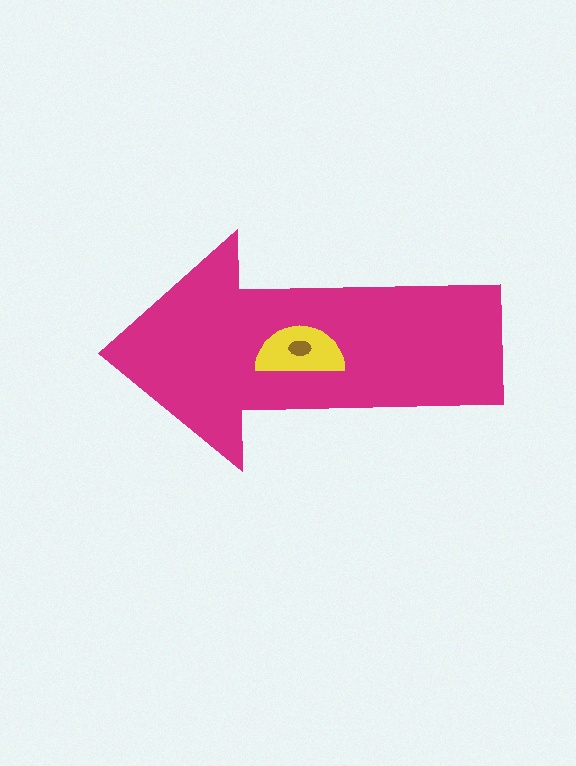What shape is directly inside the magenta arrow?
The yellow semicircle.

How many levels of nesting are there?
3.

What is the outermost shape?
The magenta arrow.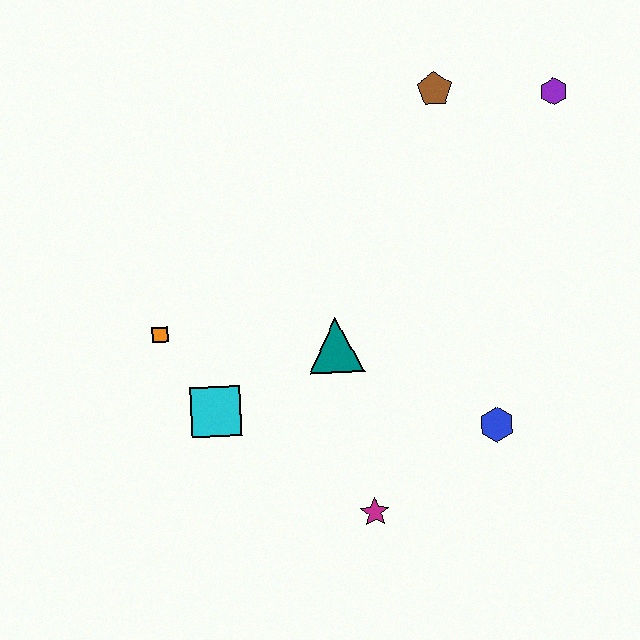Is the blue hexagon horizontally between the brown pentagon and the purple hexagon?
Yes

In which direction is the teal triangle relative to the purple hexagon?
The teal triangle is below the purple hexagon.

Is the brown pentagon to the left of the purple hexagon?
Yes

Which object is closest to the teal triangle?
The cyan square is closest to the teal triangle.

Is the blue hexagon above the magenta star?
Yes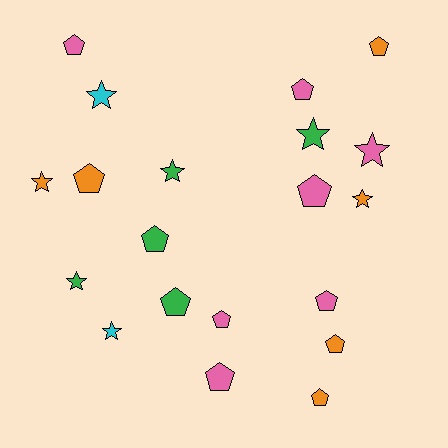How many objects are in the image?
There are 20 objects.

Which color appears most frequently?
Pink, with 7 objects.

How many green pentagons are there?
There are 2 green pentagons.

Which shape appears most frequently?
Pentagon, with 12 objects.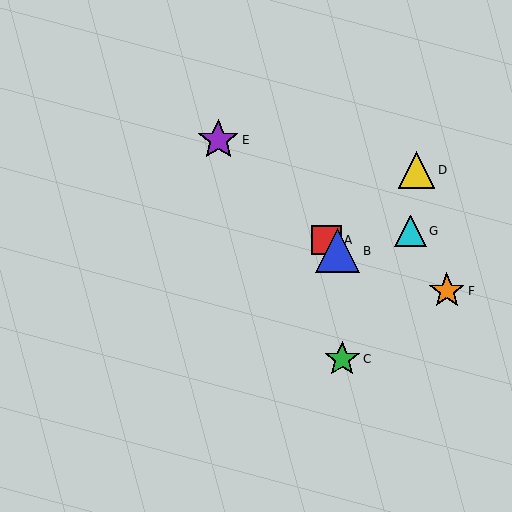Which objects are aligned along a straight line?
Objects A, B, E are aligned along a straight line.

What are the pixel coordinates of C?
Object C is at (342, 359).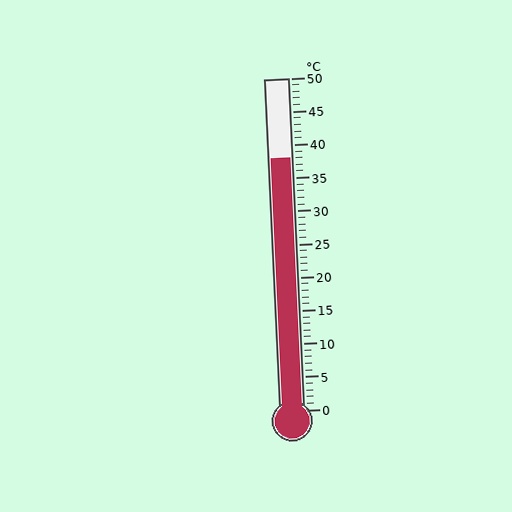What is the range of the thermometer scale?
The thermometer scale ranges from 0°C to 50°C.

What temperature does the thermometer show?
The thermometer shows approximately 38°C.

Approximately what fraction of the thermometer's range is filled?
The thermometer is filled to approximately 75% of its range.